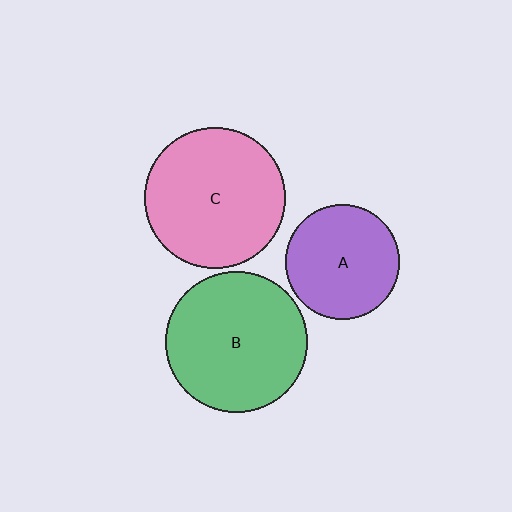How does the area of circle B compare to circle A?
Approximately 1.5 times.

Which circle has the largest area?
Circle B (green).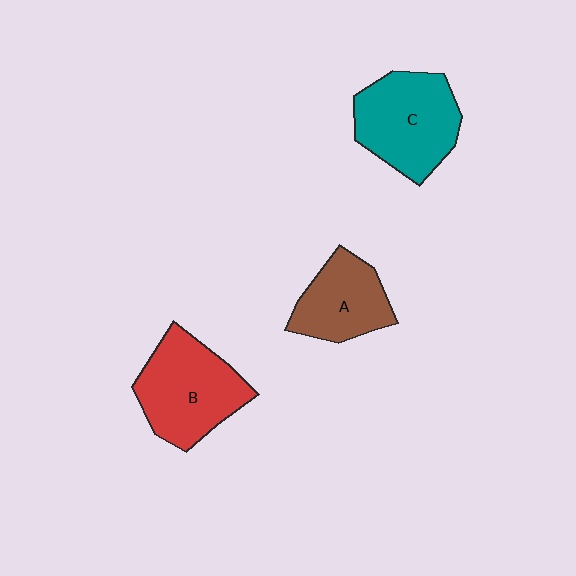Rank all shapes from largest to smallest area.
From largest to smallest: B (red), C (teal), A (brown).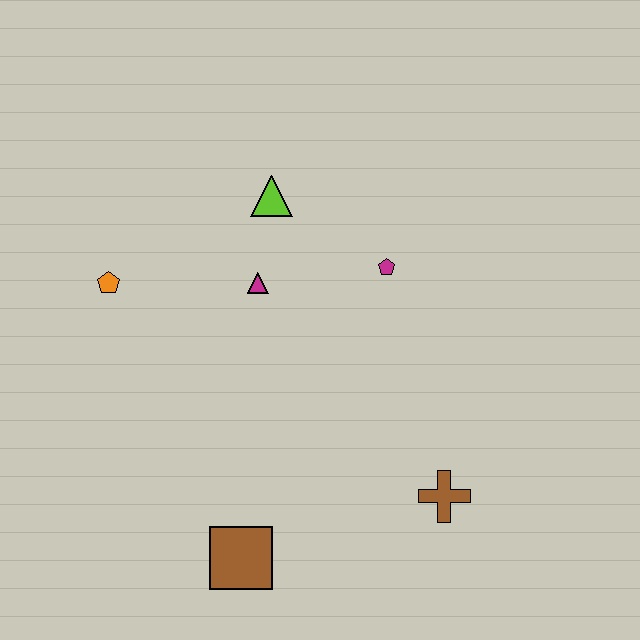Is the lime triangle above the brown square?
Yes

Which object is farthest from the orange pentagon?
The brown cross is farthest from the orange pentagon.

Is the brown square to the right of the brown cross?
No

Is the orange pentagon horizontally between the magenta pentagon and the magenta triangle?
No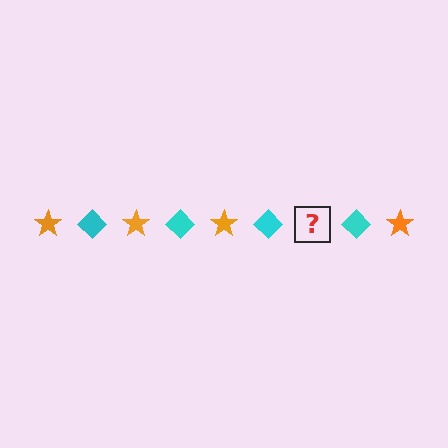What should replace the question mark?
The question mark should be replaced with an orange star.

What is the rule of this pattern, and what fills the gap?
The rule is that the pattern alternates between orange star and cyan diamond. The gap should be filled with an orange star.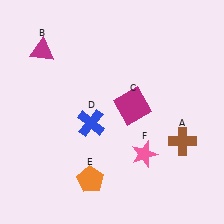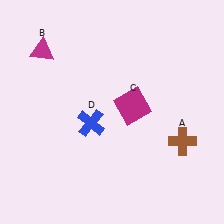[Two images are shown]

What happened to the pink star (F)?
The pink star (F) was removed in Image 2. It was in the bottom-right area of Image 1.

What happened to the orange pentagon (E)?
The orange pentagon (E) was removed in Image 2. It was in the bottom-left area of Image 1.